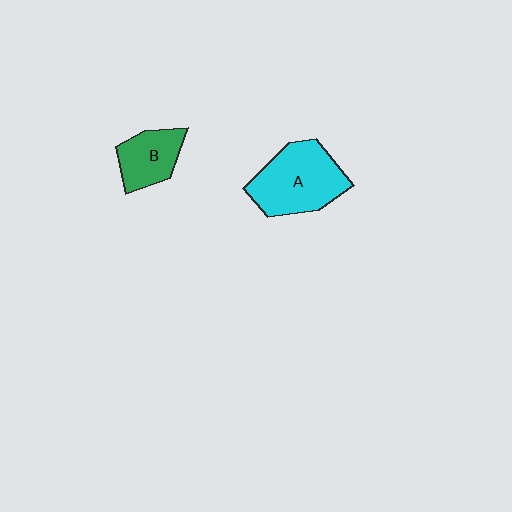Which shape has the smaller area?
Shape B (green).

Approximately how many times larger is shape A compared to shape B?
Approximately 1.7 times.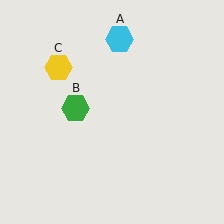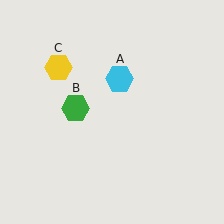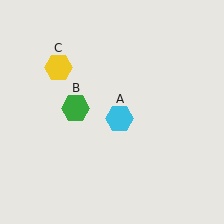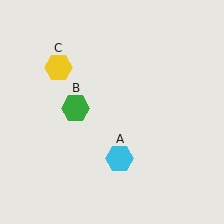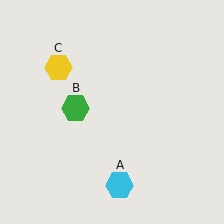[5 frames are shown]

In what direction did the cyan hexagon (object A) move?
The cyan hexagon (object A) moved down.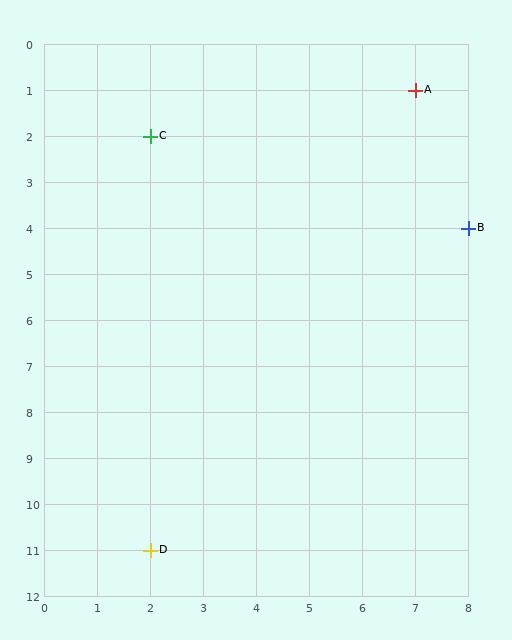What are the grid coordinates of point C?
Point C is at grid coordinates (2, 2).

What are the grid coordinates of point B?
Point B is at grid coordinates (8, 4).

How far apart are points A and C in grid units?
Points A and C are 5 columns and 1 row apart (about 5.1 grid units diagonally).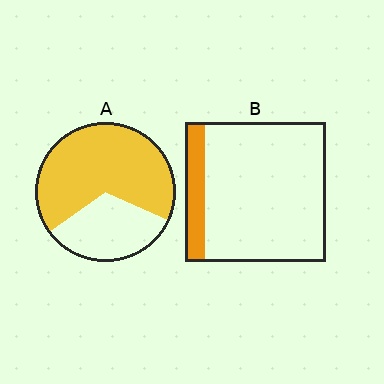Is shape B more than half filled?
No.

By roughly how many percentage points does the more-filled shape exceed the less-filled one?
By roughly 55 percentage points (A over B).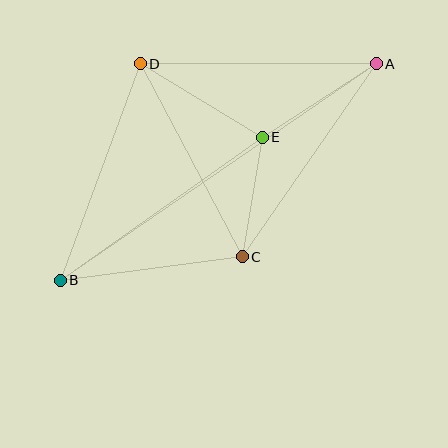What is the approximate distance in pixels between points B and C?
The distance between B and C is approximately 183 pixels.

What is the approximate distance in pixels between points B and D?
The distance between B and D is approximately 231 pixels.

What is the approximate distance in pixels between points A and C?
The distance between A and C is approximately 236 pixels.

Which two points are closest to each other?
Points C and E are closest to each other.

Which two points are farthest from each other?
Points A and B are farthest from each other.